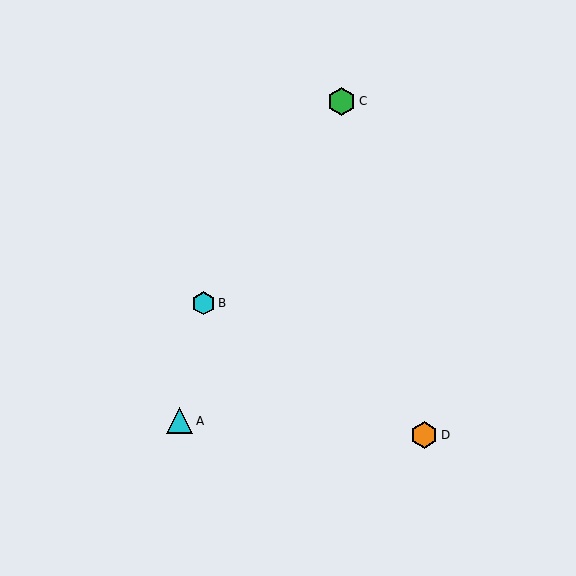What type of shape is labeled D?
Shape D is an orange hexagon.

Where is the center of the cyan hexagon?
The center of the cyan hexagon is at (203, 303).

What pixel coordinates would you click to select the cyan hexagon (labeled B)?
Click at (203, 303) to select the cyan hexagon B.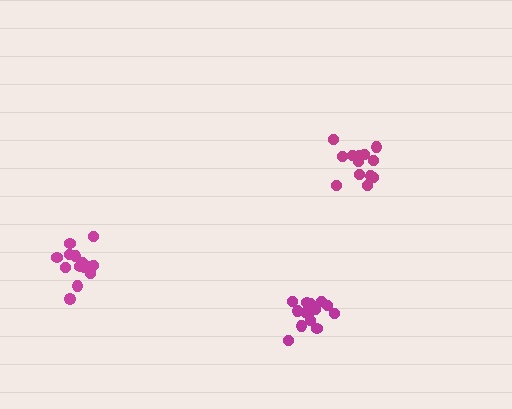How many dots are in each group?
Group 1: 14 dots, Group 2: 15 dots, Group 3: 13 dots (42 total).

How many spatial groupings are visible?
There are 3 spatial groupings.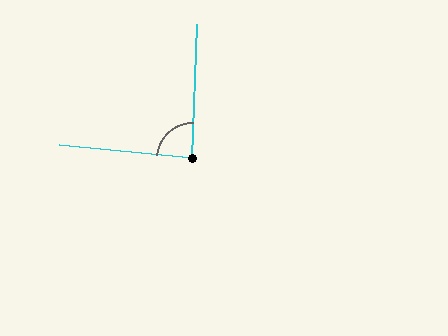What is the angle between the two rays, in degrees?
Approximately 86 degrees.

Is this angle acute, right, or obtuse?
It is approximately a right angle.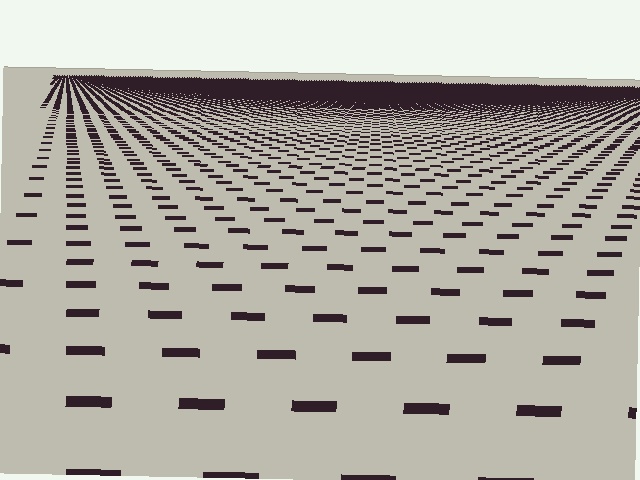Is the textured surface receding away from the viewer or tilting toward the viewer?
The surface is receding away from the viewer. Texture elements get smaller and denser toward the top.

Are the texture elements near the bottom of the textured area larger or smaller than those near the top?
Larger. Near the bottom, elements are closer to the viewer and appear at a bigger on-screen size.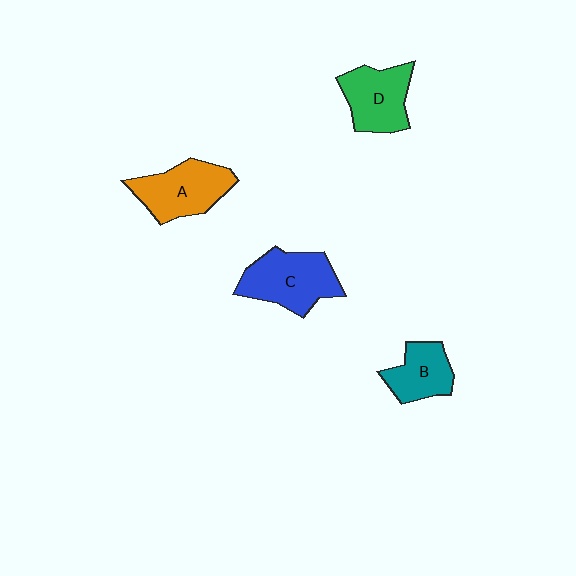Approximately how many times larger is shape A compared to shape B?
Approximately 1.4 times.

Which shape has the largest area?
Shape C (blue).